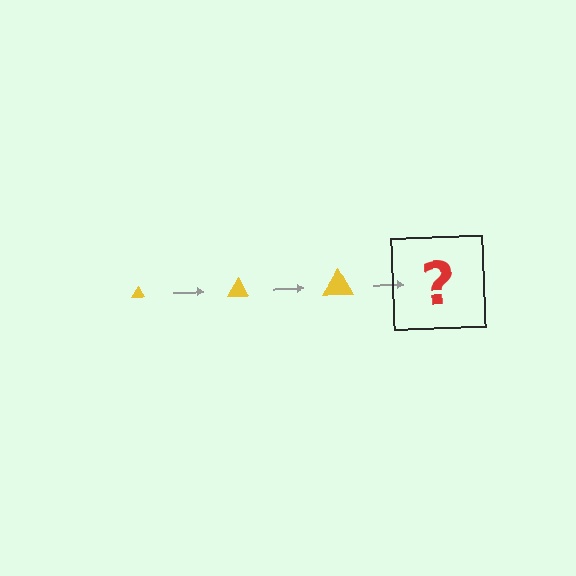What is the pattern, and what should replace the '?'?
The pattern is that the triangle gets progressively larger each step. The '?' should be a yellow triangle, larger than the previous one.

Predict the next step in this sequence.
The next step is a yellow triangle, larger than the previous one.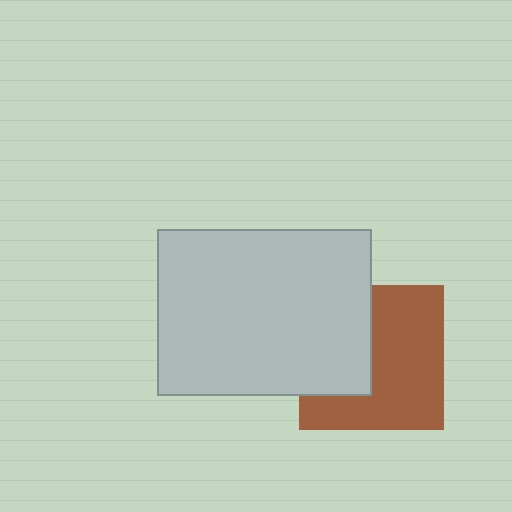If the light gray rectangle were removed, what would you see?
You would see the complete brown square.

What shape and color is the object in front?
The object in front is a light gray rectangle.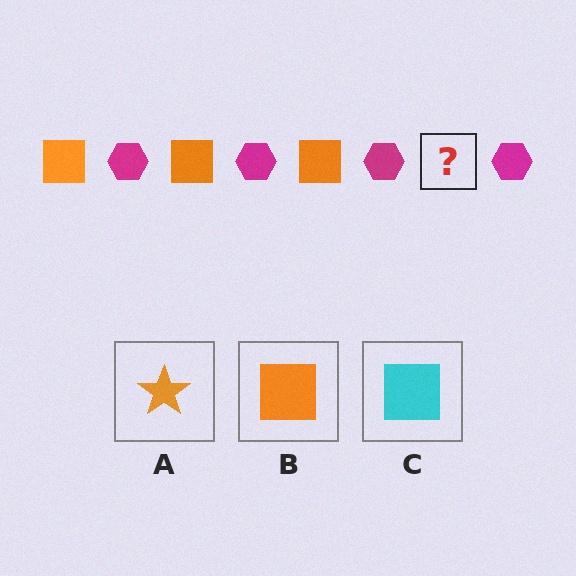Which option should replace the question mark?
Option B.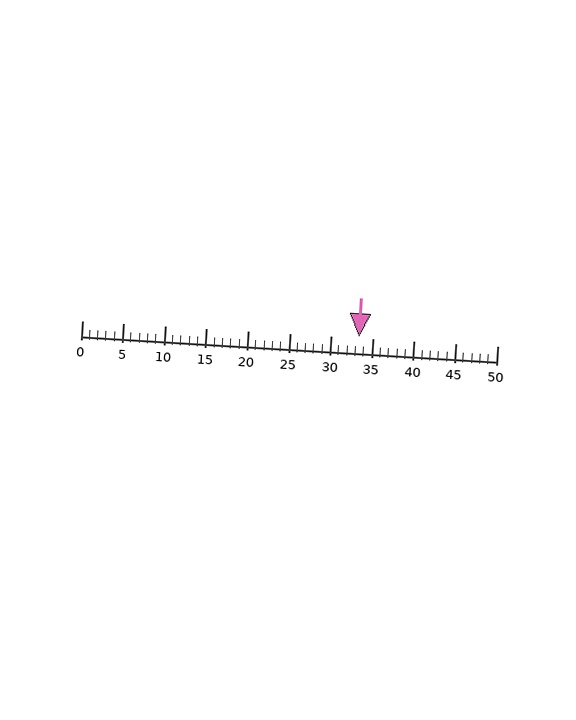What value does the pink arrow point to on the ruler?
The pink arrow points to approximately 33.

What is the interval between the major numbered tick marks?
The major tick marks are spaced 5 units apart.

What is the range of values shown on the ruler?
The ruler shows values from 0 to 50.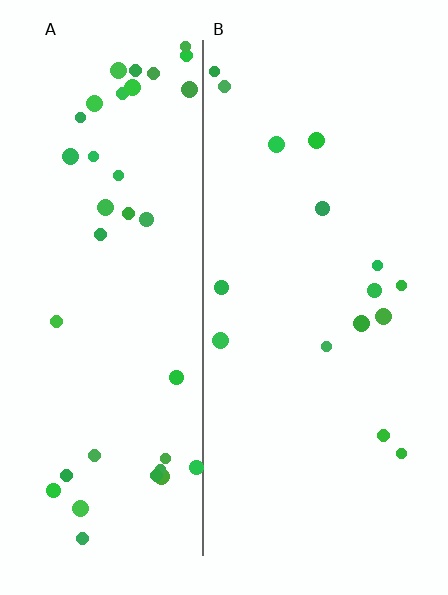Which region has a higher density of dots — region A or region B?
A (the left).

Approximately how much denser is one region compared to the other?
Approximately 2.5× — region A over region B.